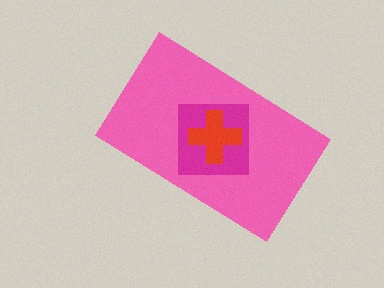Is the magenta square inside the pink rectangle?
Yes.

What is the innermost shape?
The red cross.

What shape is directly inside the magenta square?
The red cross.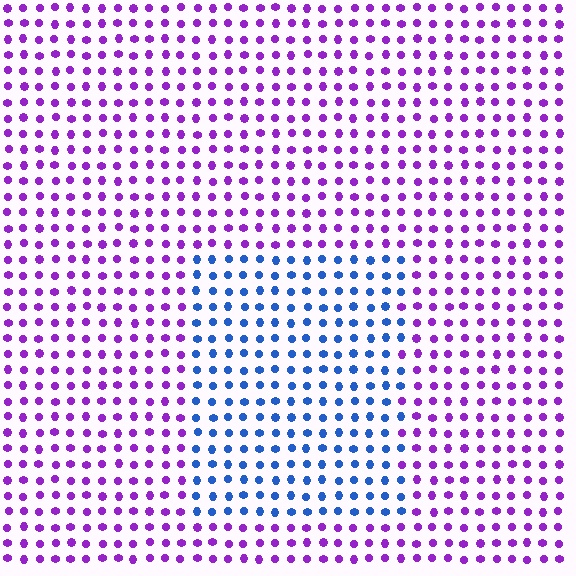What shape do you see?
I see a rectangle.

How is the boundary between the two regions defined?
The boundary is defined purely by a slight shift in hue (about 63 degrees). Spacing, size, and orientation are identical on both sides.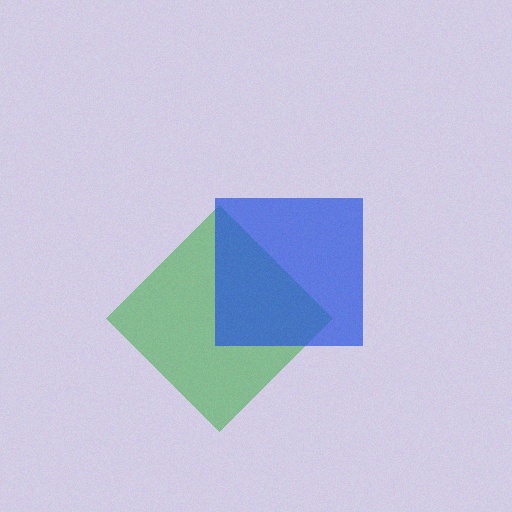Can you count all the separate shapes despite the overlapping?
Yes, there are 2 separate shapes.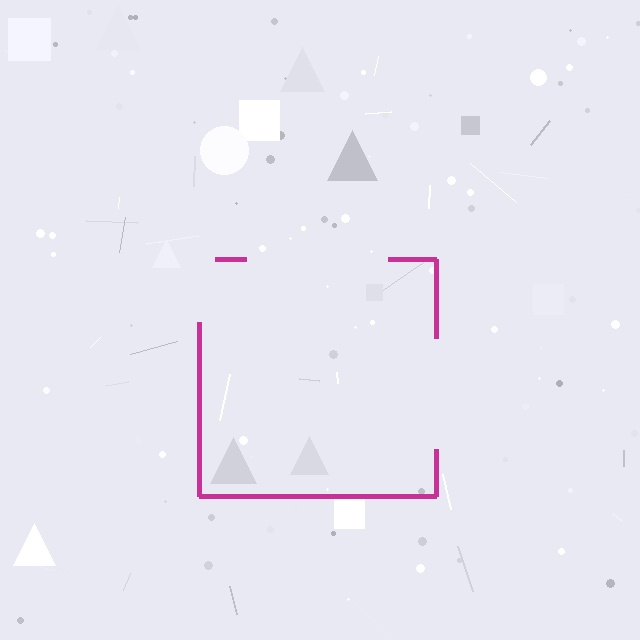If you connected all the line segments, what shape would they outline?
They would outline a square.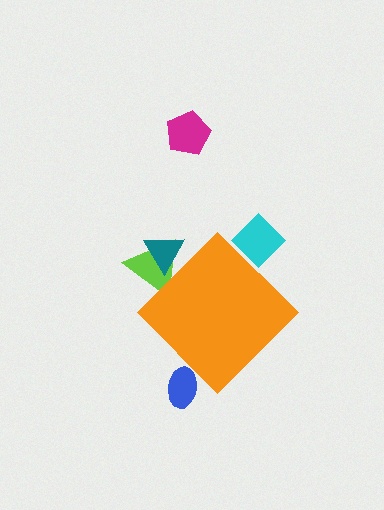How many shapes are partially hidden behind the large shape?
4 shapes are partially hidden.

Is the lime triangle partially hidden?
Yes, the lime triangle is partially hidden behind the orange diamond.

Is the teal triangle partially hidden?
Yes, the teal triangle is partially hidden behind the orange diamond.